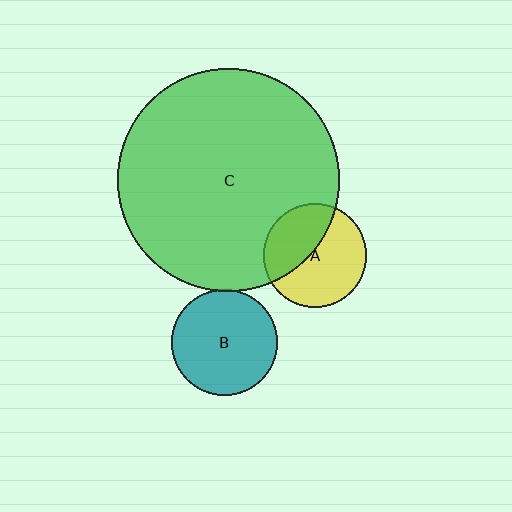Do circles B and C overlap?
Yes.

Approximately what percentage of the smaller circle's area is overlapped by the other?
Approximately 5%.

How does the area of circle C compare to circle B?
Approximately 4.4 times.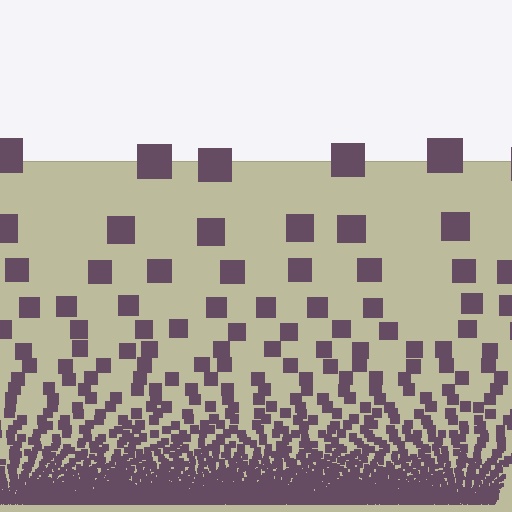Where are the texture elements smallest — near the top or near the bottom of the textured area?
Near the bottom.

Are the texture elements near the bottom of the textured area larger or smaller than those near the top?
Smaller. The gradient is inverted — elements near the bottom are smaller and denser.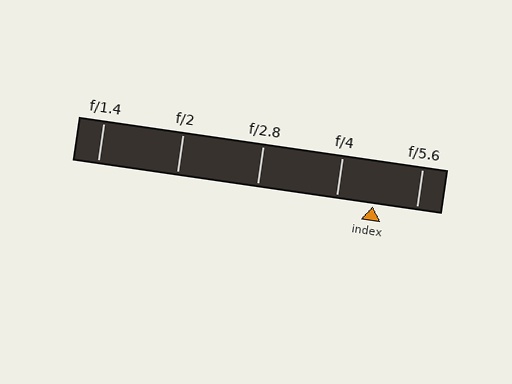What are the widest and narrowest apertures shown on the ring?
The widest aperture shown is f/1.4 and the narrowest is f/5.6.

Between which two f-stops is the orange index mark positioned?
The index mark is between f/4 and f/5.6.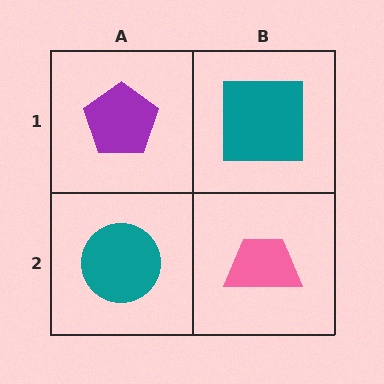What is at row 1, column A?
A purple pentagon.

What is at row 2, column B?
A pink trapezoid.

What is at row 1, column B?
A teal square.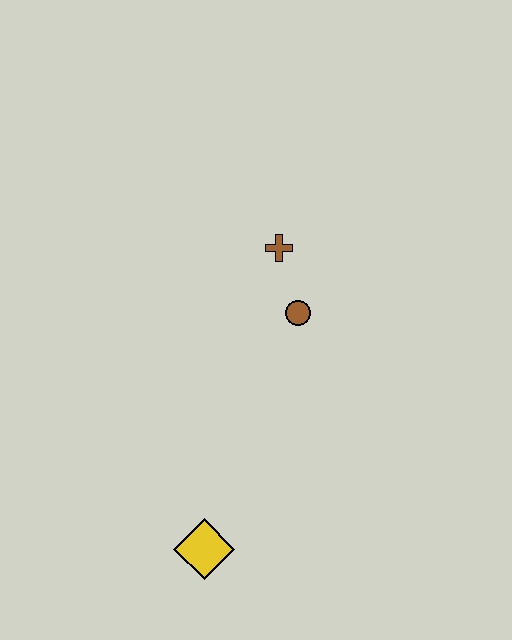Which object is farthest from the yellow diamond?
The brown cross is farthest from the yellow diamond.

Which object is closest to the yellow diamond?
The brown circle is closest to the yellow diamond.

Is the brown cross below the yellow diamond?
No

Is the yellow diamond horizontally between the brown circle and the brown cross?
No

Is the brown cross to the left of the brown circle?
Yes